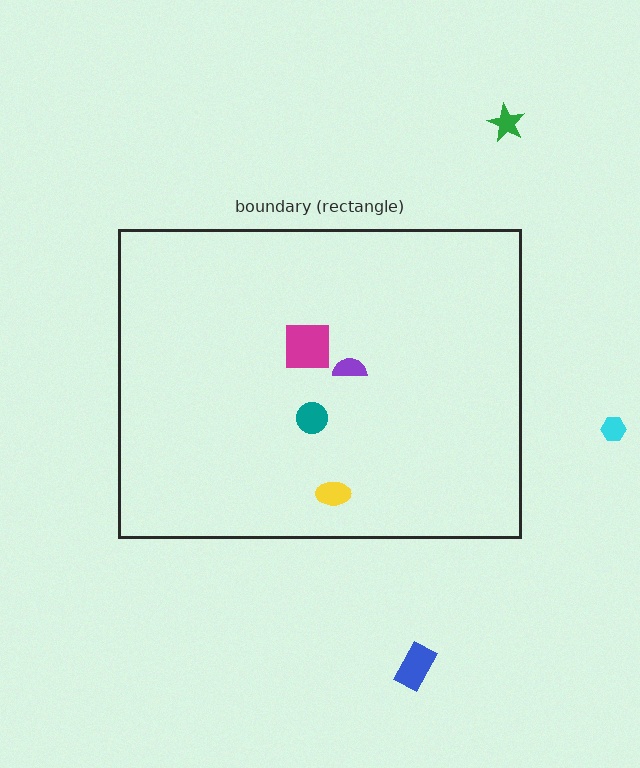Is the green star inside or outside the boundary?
Outside.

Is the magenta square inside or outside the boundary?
Inside.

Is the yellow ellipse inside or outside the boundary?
Inside.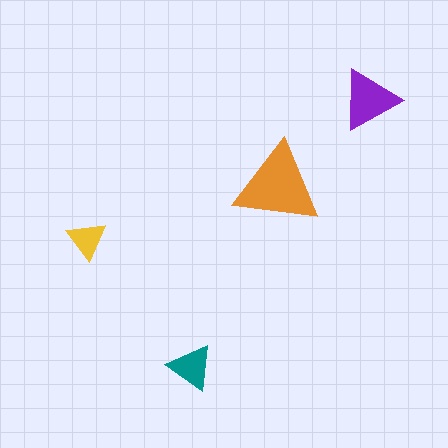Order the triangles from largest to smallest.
the orange one, the purple one, the teal one, the yellow one.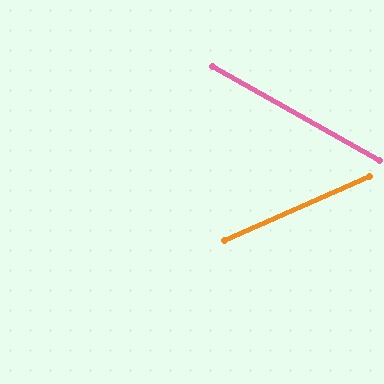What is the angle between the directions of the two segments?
Approximately 53 degrees.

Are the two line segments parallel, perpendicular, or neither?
Neither parallel nor perpendicular — they differ by about 53°.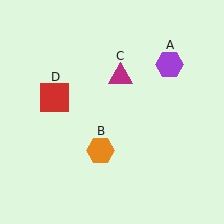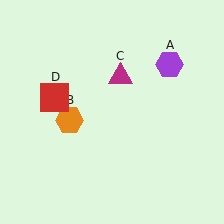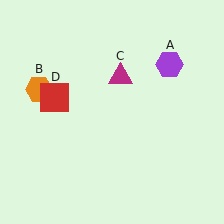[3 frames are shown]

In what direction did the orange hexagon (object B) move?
The orange hexagon (object B) moved up and to the left.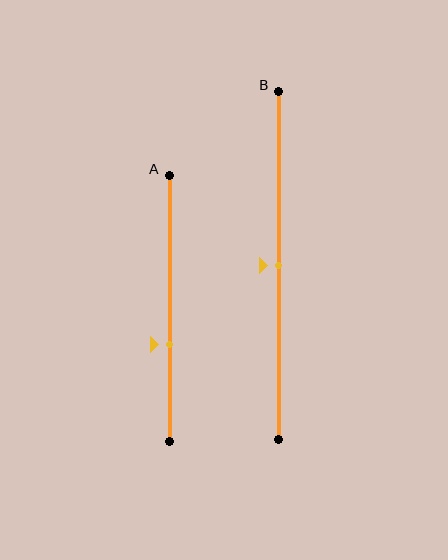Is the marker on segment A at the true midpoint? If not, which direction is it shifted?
No, the marker on segment A is shifted downward by about 13% of the segment length.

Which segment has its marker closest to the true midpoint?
Segment B has its marker closest to the true midpoint.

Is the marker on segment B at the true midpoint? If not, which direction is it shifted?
Yes, the marker on segment B is at the true midpoint.